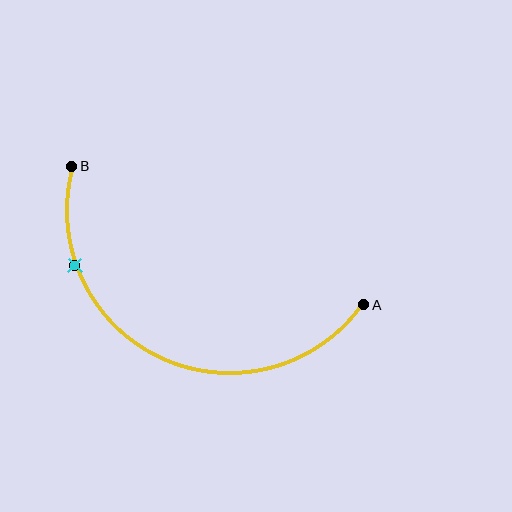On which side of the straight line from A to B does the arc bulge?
The arc bulges below the straight line connecting A and B.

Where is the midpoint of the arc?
The arc midpoint is the point on the curve farthest from the straight line joining A and B. It sits below that line.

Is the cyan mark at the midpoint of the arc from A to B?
No. The cyan mark lies on the arc but is closer to endpoint B. The arc midpoint would be at the point on the curve equidistant along the arc from both A and B.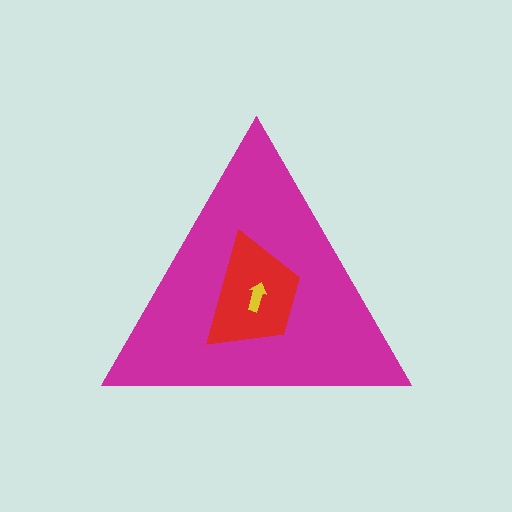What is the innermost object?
The yellow arrow.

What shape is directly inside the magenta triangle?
The red trapezoid.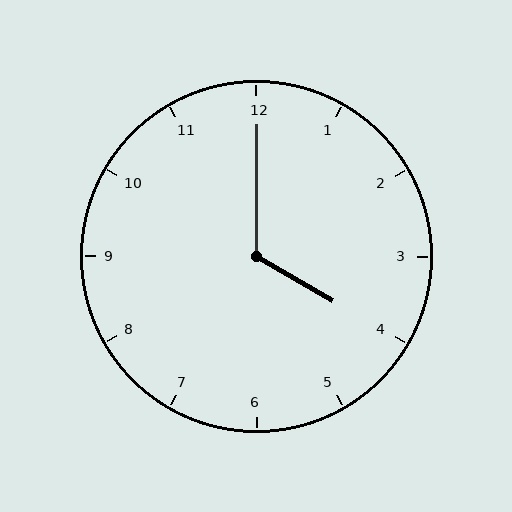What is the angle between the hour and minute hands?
Approximately 120 degrees.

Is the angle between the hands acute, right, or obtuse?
It is obtuse.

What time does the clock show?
4:00.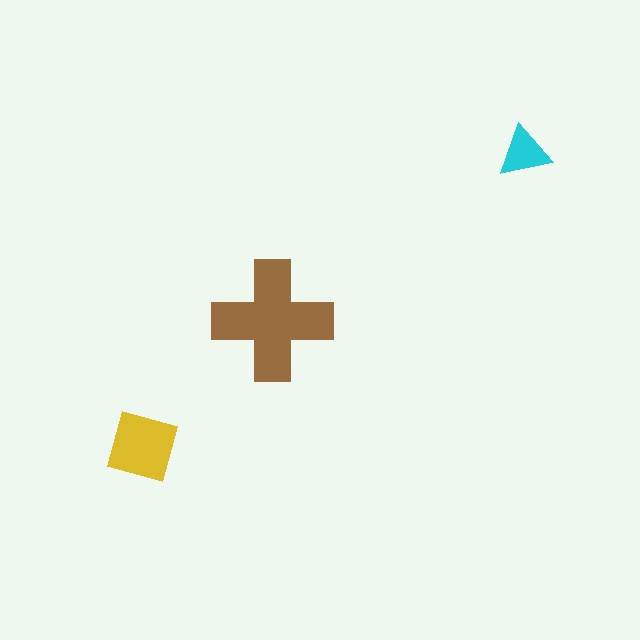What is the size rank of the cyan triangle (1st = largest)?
3rd.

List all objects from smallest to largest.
The cyan triangle, the yellow diamond, the brown cross.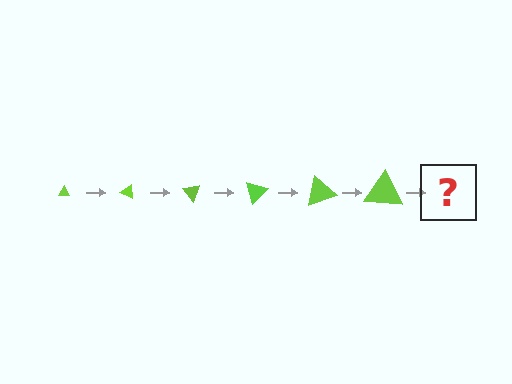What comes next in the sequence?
The next element should be a triangle, larger than the previous one and rotated 150 degrees from the start.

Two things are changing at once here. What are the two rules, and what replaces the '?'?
The two rules are that the triangle grows larger each step and it rotates 25 degrees each step. The '?' should be a triangle, larger than the previous one and rotated 150 degrees from the start.